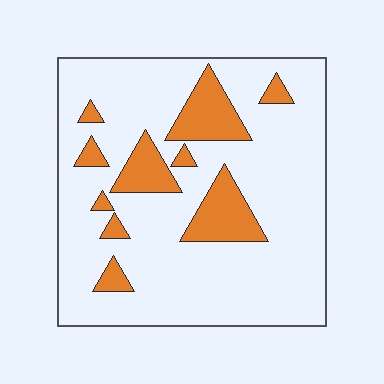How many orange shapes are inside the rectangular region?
10.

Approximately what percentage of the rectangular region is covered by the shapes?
Approximately 20%.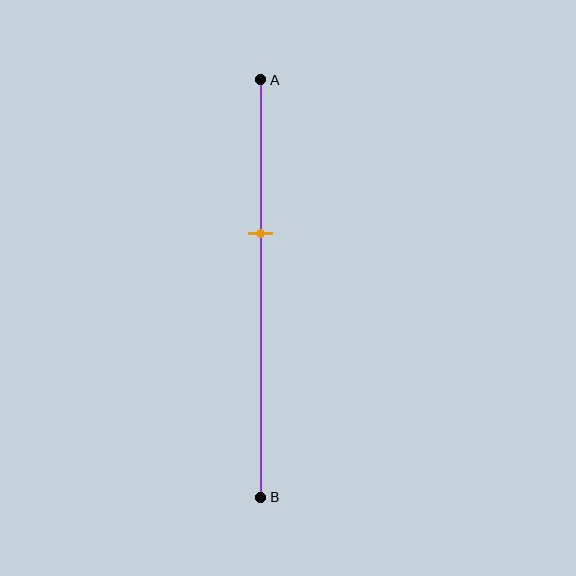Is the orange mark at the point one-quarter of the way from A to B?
No, the mark is at about 35% from A, not at the 25% one-quarter point.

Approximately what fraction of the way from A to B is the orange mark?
The orange mark is approximately 35% of the way from A to B.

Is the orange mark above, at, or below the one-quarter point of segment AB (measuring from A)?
The orange mark is below the one-quarter point of segment AB.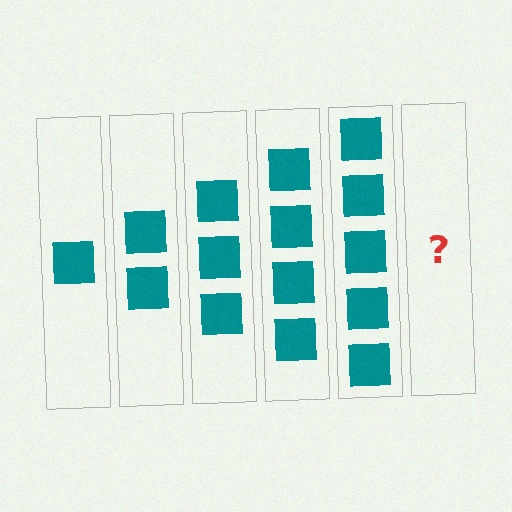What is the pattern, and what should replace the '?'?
The pattern is that each step adds one more square. The '?' should be 6 squares.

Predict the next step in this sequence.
The next step is 6 squares.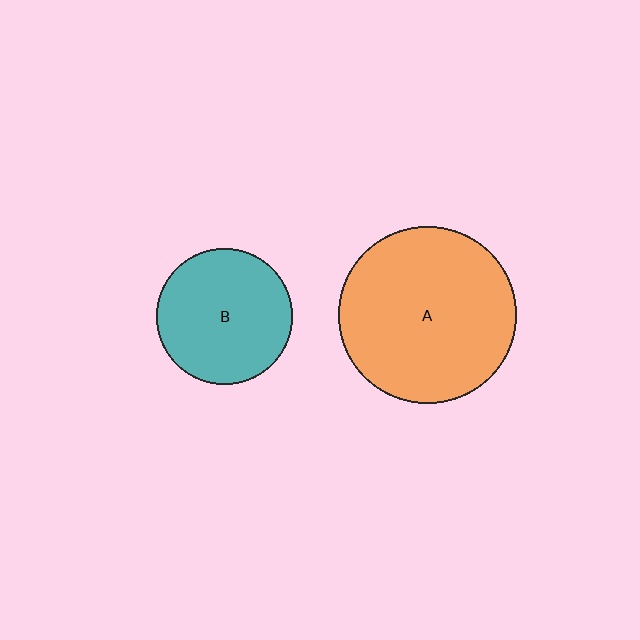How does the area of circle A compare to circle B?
Approximately 1.7 times.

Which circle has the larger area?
Circle A (orange).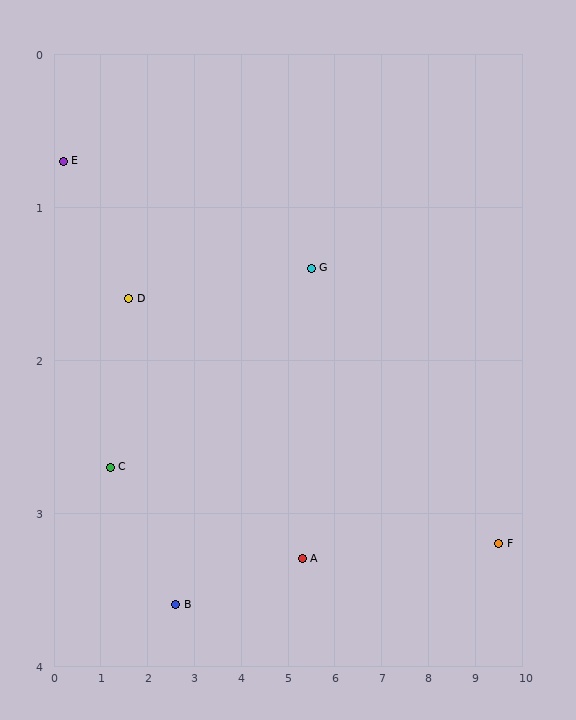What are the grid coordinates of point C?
Point C is at approximately (1.2, 2.7).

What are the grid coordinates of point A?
Point A is at approximately (5.3, 3.3).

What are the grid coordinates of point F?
Point F is at approximately (9.5, 3.2).